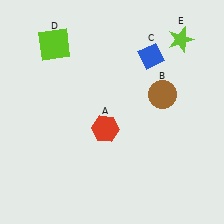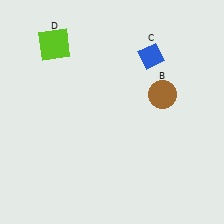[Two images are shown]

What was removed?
The lime star (E), the red hexagon (A) were removed in Image 2.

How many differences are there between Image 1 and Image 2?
There are 2 differences between the two images.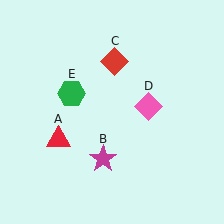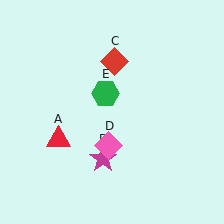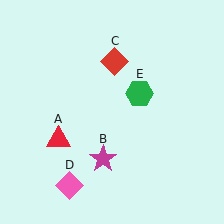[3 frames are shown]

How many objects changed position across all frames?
2 objects changed position: pink diamond (object D), green hexagon (object E).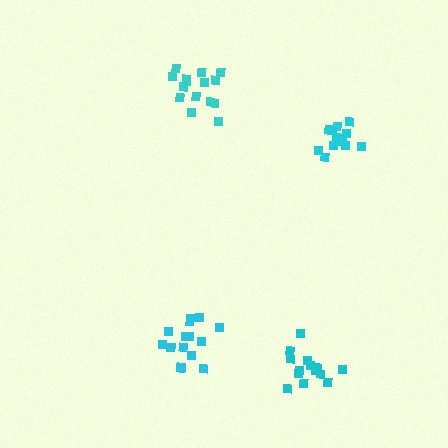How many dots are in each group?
Group 1: 15 dots, Group 2: 15 dots, Group 3: 14 dots, Group 4: 15 dots (59 total).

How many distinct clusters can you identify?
There are 4 distinct clusters.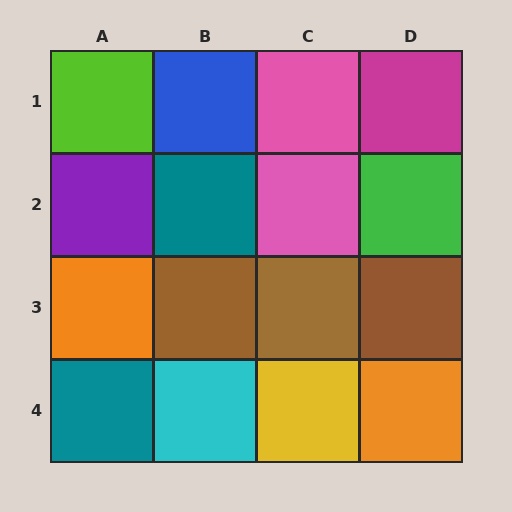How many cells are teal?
2 cells are teal.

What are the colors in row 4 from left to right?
Teal, cyan, yellow, orange.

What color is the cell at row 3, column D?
Brown.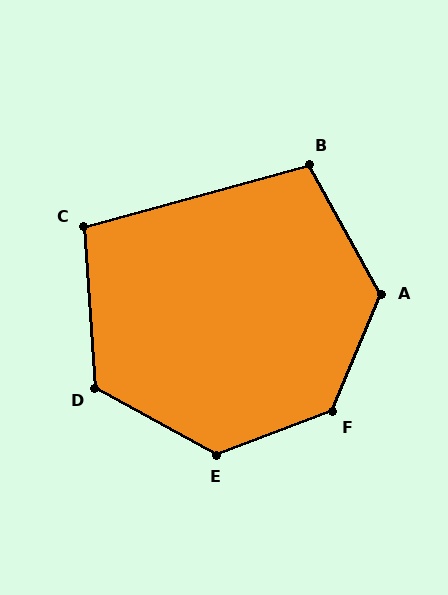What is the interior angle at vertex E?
Approximately 131 degrees (obtuse).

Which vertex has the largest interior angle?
F, at approximately 133 degrees.